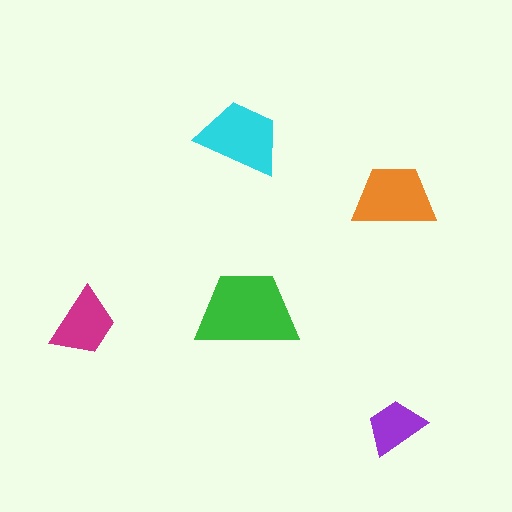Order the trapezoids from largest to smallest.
the green one, the cyan one, the orange one, the magenta one, the purple one.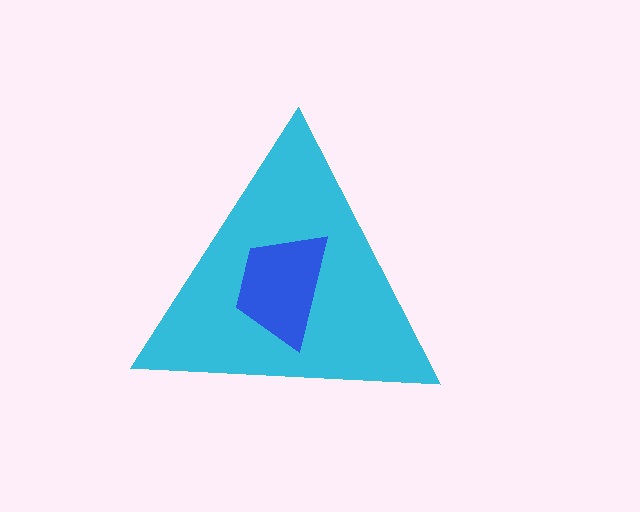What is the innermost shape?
The blue trapezoid.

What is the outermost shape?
The cyan triangle.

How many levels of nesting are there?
2.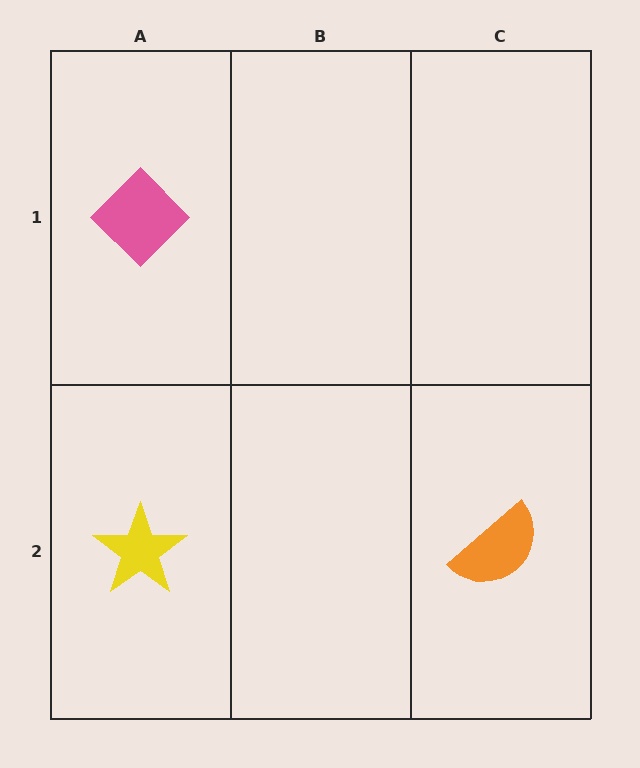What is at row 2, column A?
A yellow star.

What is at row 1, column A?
A pink diamond.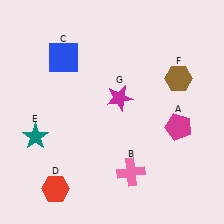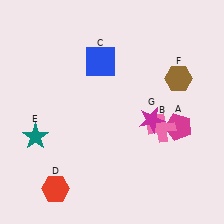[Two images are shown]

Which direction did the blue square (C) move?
The blue square (C) moved right.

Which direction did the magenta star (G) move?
The magenta star (G) moved right.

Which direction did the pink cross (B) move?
The pink cross (B) moved up.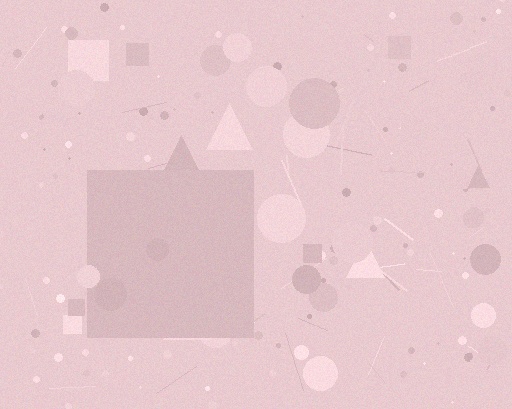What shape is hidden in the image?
A square is hidden in the image.